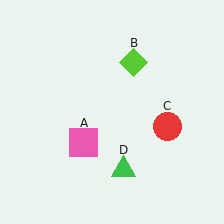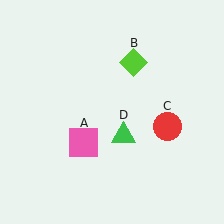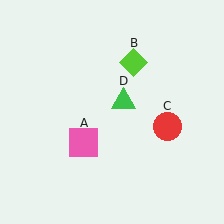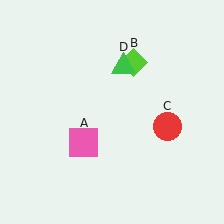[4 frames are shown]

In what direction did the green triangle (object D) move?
The green triangle (object D) moved up.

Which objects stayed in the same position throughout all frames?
Pink square (object A) and lime diamond (object B) and red circle (object C) remained stationary.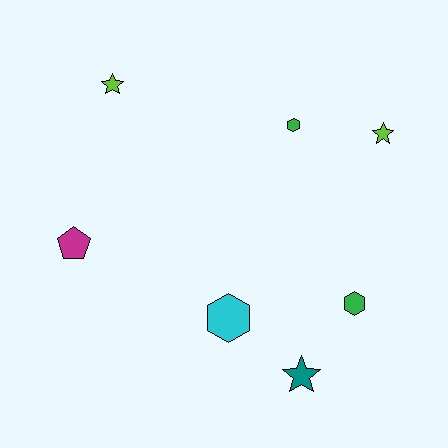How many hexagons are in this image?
There are 3 hexagons.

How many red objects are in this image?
There are no red objects.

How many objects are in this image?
There are 7 objects.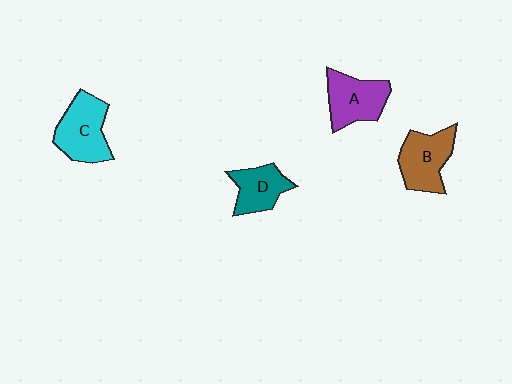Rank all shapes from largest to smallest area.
From largest to smallest: C (cyan), B (brown), A (purple), D (teal).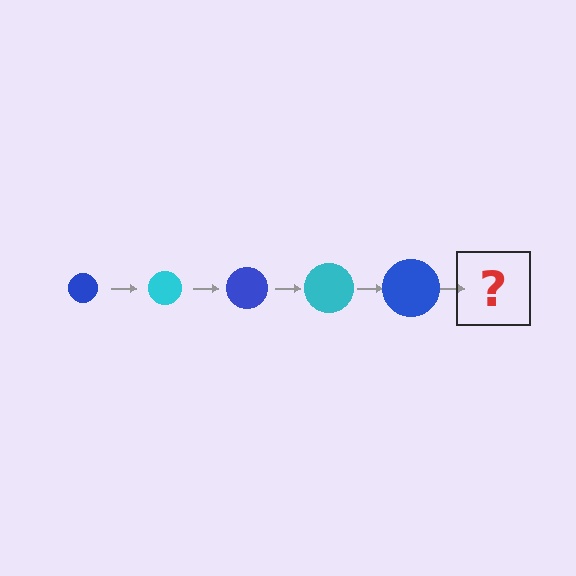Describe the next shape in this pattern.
It should be a cyan circle, larger than the previous one.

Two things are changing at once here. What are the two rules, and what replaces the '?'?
The two rules are that the circle grows larger each step and the color cycles through blue and cyan. The '?' should be a cyan circle, larger than the previous one.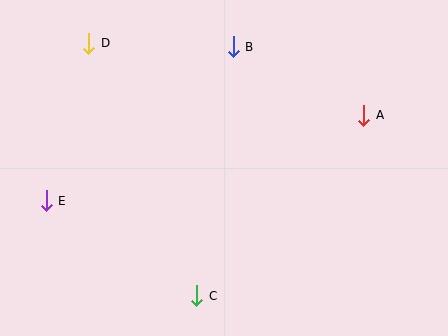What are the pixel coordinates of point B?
Point B is at (233, 47).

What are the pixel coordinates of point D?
Point D is at (89, 43).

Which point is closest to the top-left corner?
Point D is closest to the top-left corner.